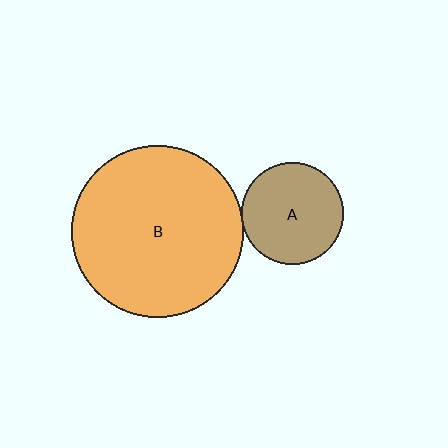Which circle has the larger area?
Circle B (orange).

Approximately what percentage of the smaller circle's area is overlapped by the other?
Approximately 5%.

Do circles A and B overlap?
Yes.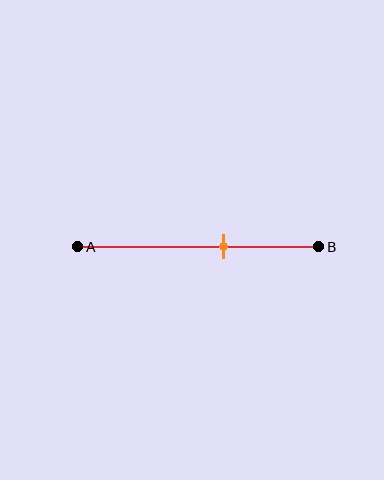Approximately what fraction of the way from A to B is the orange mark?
The orange mark is approximately 60% of the way from A to B.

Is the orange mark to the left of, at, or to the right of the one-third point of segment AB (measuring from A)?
The orange mark is to the right of the one-third point of segment AB.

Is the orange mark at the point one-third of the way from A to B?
No, the mark is at about 60% from A, not at the 33% one-third point.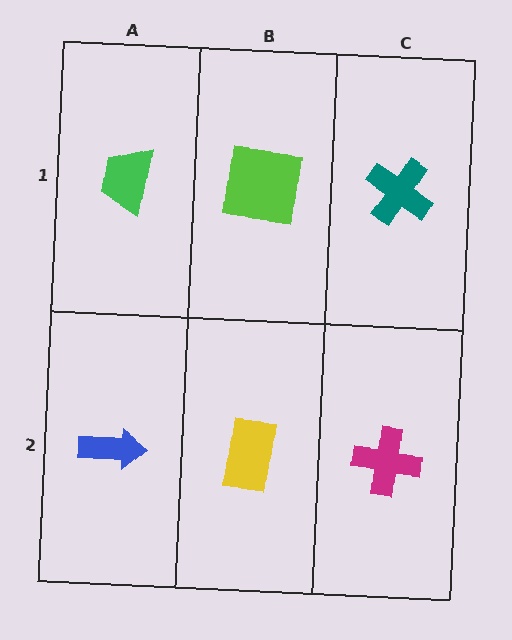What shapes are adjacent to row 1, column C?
A magenta cross (row 2, column C), a lime square (row 1, column B).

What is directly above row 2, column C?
A teal cross.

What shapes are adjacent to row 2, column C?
A teal cross (row 1, column C), a yellow rectangle (row 2, column B).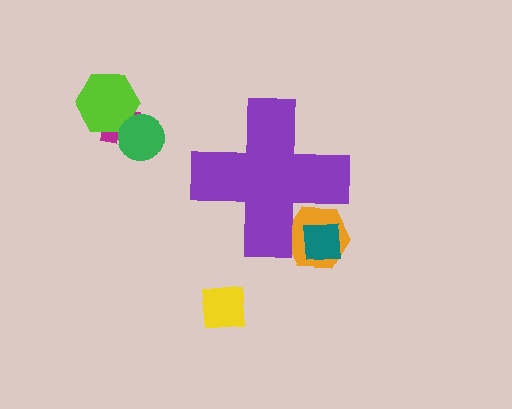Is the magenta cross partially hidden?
No, the magenta cross is fully visible.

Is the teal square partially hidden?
Yes, the teal square is partially hidden behind the purple cross.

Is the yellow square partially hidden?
No, the yellow square is fully visible.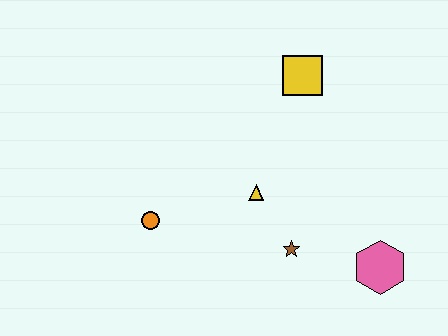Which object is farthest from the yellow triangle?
The pink hexagon is farthest from the yellow triangle.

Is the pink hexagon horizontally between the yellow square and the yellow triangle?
No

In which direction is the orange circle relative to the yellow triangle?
The orange circle is to the left of the yellow triangle.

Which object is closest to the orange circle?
The yellow triangle is closest to the orange circle.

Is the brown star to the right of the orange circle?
Yes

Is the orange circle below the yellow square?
Yes